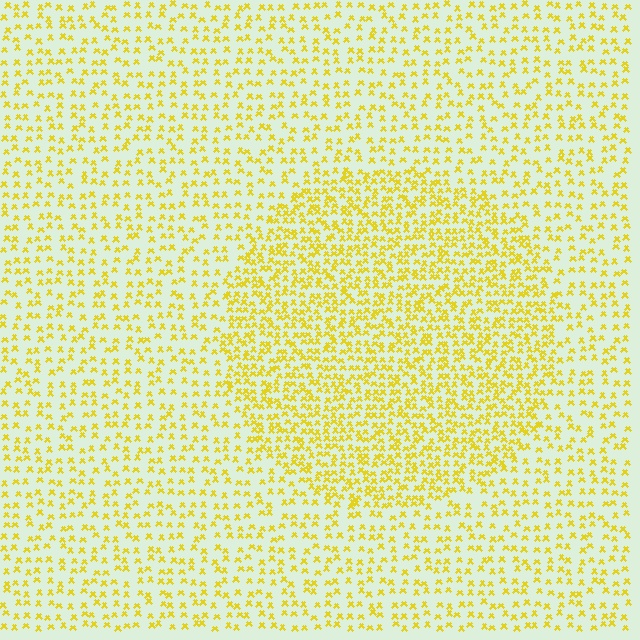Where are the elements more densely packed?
The elements are more densely packed inside the circle boundary.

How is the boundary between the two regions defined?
The boundary is defined by a change in element density (approximately 1.9x ratio). All elements are the same color, size, and shape.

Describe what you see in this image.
The image contains small yellow elements arranged at two different densities. A circle-shaped region is visible where the elements are more densely packed than the surrounding area.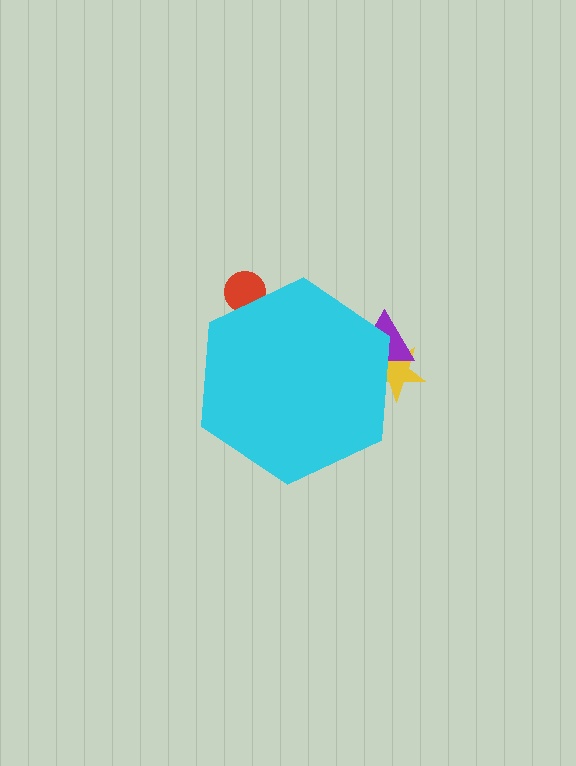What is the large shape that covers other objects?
A cyan hexagon.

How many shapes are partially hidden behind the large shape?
3 shapes are partially hidden.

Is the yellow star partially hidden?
Yes, the yellow star is partially hidden behind the cyan hexagon.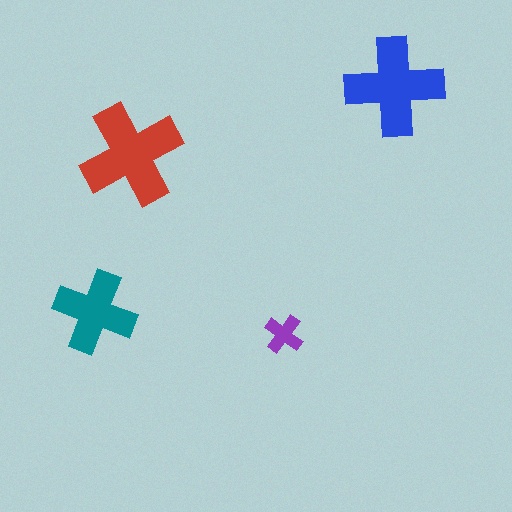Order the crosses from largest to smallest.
the red one, the blue one, the teal one, the purple one.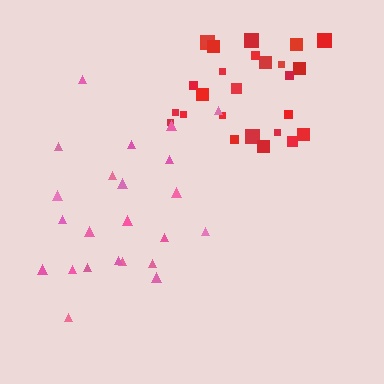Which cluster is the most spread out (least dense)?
Red.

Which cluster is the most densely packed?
Pink.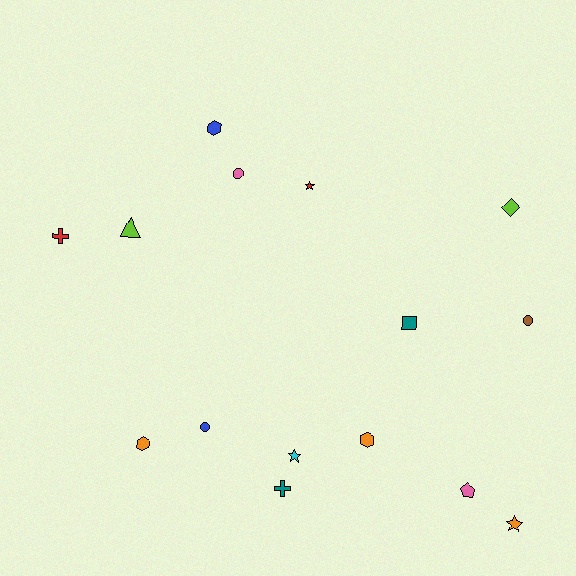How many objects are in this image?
There are 15 objects.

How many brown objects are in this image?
There is 1 brown object.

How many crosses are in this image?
There are 2 crosses.